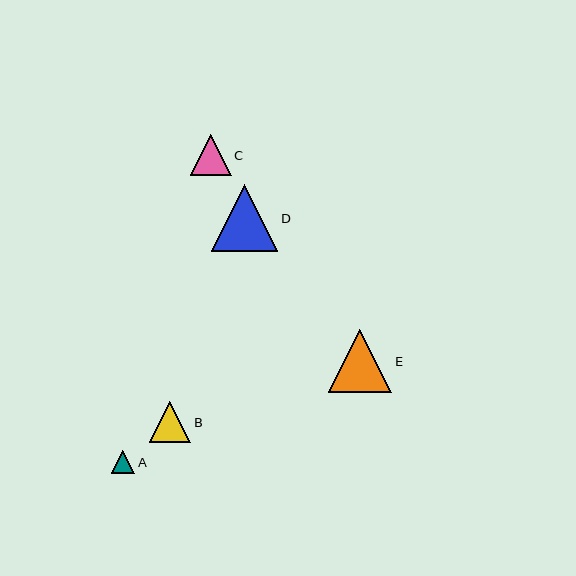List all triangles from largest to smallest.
From largest to smallest: D, E, B, C, A.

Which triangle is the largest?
Triangle D is the largest with a size of approximately 66 pixels.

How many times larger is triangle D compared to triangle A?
Triangle D is approximately 2.8 times the size of triangle A.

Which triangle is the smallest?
Triangle A is the smallest with a size of approximately 23 pixels.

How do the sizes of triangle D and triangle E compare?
Triangle D and triangle E are approximately the same size.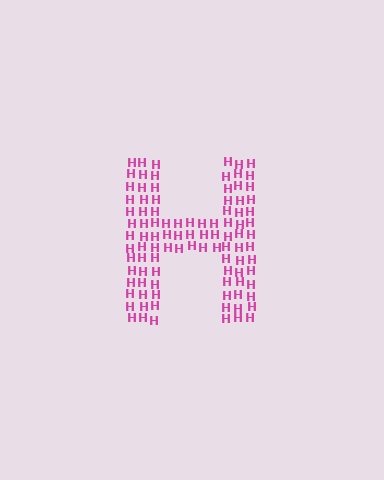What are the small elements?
The small elements are letter H's.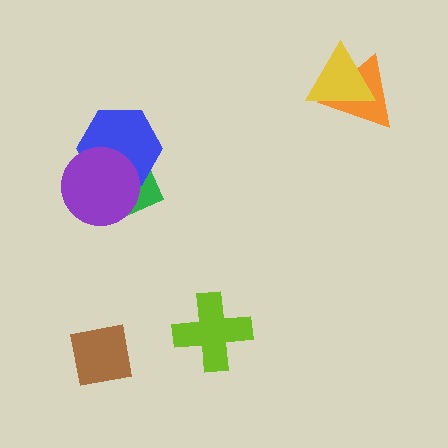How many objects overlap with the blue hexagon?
2 objects overlap with the blue hexagon.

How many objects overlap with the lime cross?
0 objects overlap with the lime cross.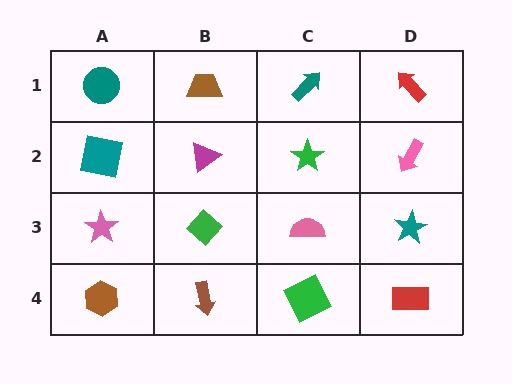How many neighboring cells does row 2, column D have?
3.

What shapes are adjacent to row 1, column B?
A magenta triangle (row 2, column B), a teal circle (row 1, column A), a teal arrow (row 1, column C).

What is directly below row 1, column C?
A green star.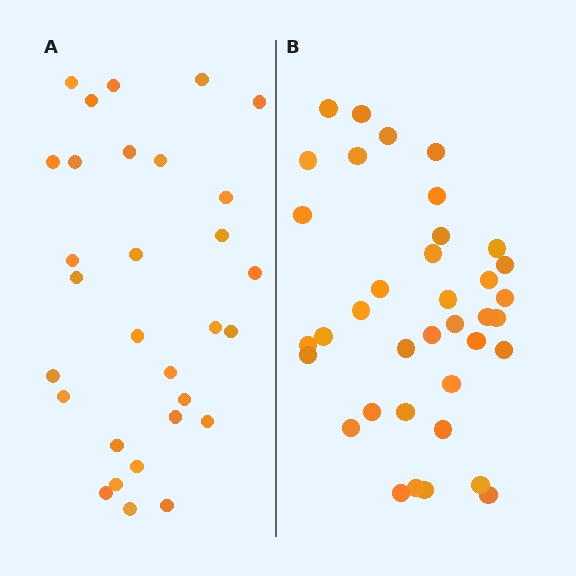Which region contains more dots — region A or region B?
Region B (the right region) has more dots.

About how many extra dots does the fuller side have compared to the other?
Region B has roughly 8 or so more dots than region A.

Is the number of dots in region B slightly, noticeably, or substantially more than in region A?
Region B has only slightly more — the two regions are fairly close. The ratio is roughly 1.2 to 1.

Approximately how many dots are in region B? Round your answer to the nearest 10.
About 40 dots. (The exact count is 37, which rounds to 40.)